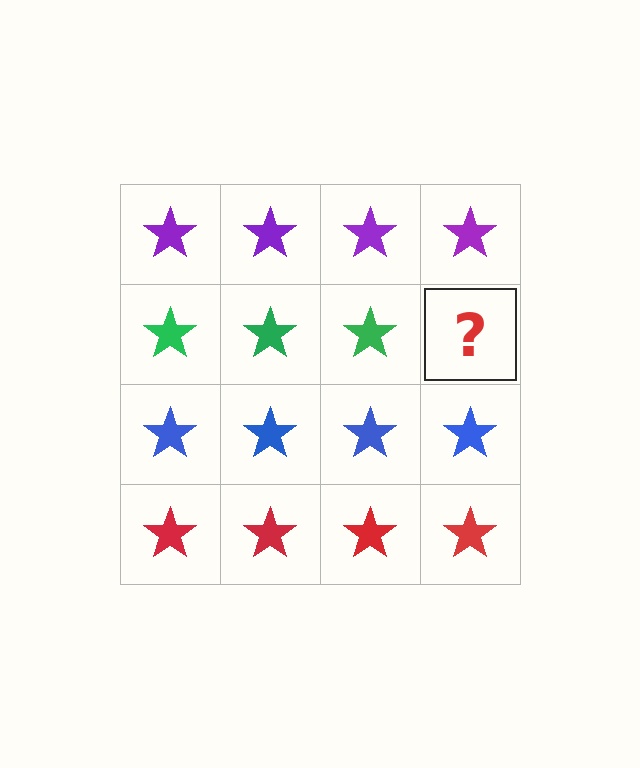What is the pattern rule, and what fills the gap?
The rule is that each row has a consistent color. The gap should be filled with a green star.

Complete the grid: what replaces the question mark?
The question mark should be replaced with a green star.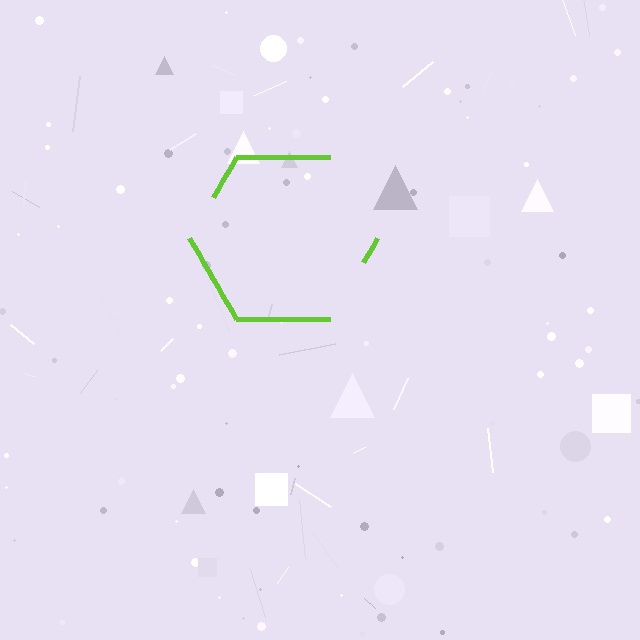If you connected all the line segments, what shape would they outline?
They would outline a hexagon.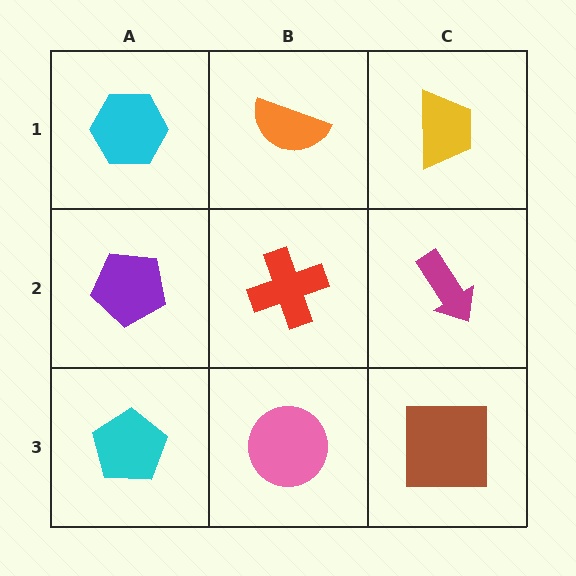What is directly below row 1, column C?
A magenta arrow.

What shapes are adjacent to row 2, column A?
A cyan hexagon (row 1, column A), a cyan pentagon (row 3, column A), a red cross (row 2, column B).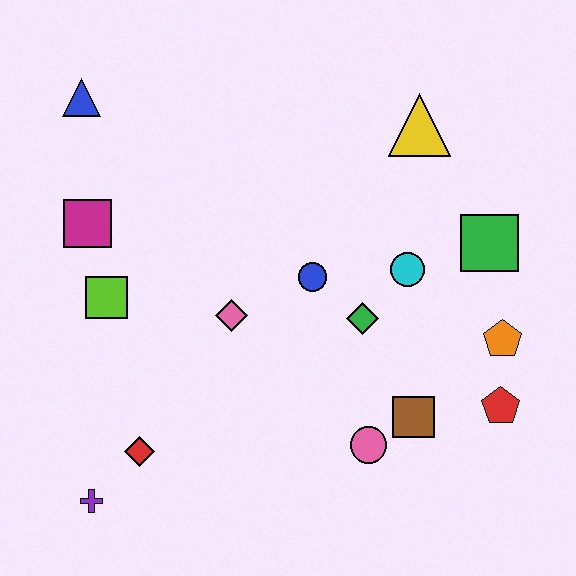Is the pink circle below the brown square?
Yes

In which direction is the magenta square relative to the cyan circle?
The magenta square is to the left of the cyan circle.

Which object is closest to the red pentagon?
The orange pentagon is closest to the red pentagon.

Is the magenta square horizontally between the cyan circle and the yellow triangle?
No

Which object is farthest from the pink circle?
The blue triangle is farthest from the pink circle.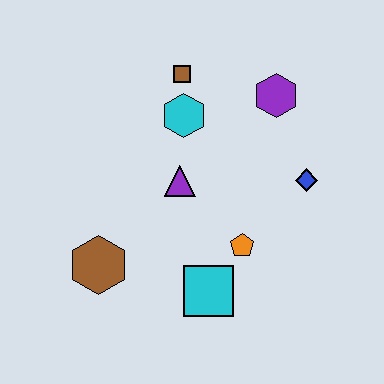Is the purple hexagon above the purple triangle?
Yes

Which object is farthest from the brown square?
The cyan square is farthest from the brown square.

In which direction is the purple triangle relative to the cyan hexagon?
The purple triangle is below the cyan hexagon.